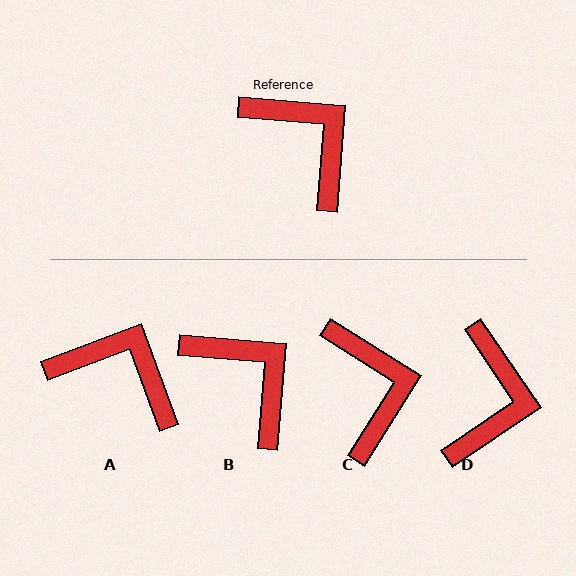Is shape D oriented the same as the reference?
No, it is off by about 51 degrees.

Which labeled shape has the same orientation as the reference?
B.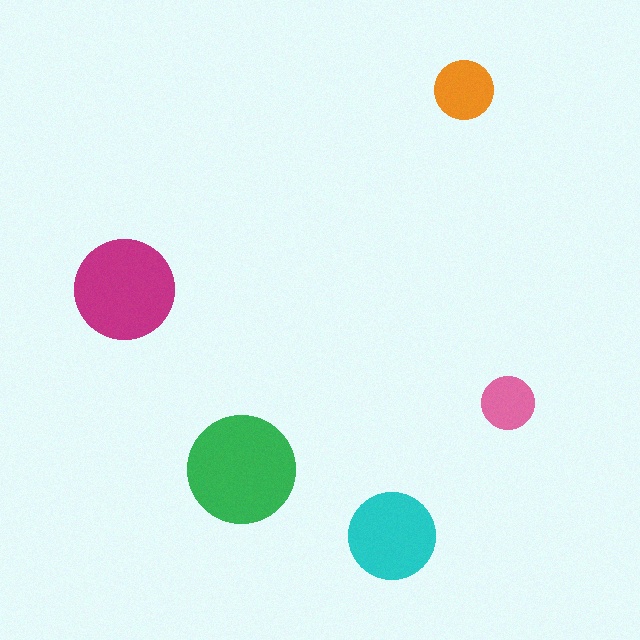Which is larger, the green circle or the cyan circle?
The green one.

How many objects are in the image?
There are 5 objects in the image.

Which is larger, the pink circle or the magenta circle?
The magenta one.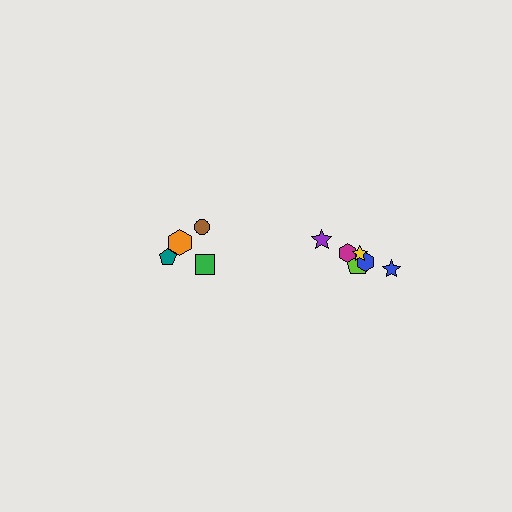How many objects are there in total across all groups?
There are 10 objects.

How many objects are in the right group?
There are 6 objects.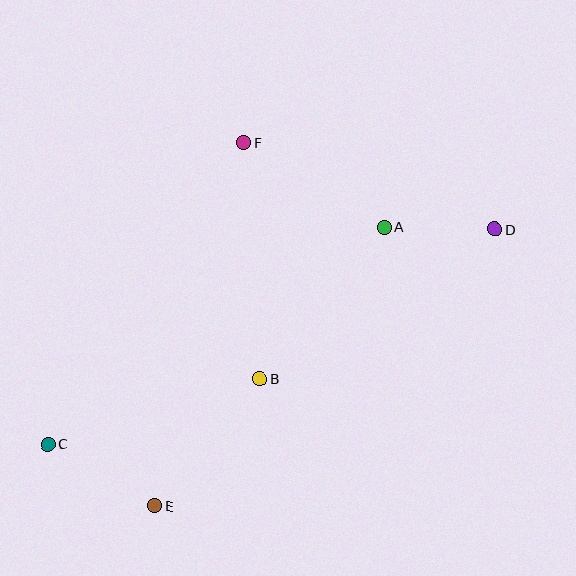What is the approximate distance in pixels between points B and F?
The distance between B and F is approximately 236 pixels.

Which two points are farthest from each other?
Points C and D are farthest from each other.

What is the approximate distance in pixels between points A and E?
The distance between A and E is approximately 361 pixels.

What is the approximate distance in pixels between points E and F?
The distance between E and F is approximately 374 pixels.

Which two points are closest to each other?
Points A and D are closest to each other.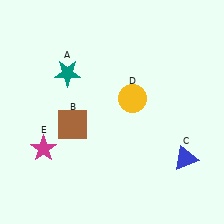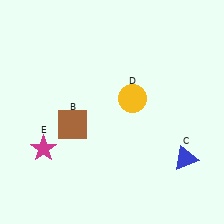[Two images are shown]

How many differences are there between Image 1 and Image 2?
There is 1 difference between the two images.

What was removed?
The teal star (A) was removed in Image 2.